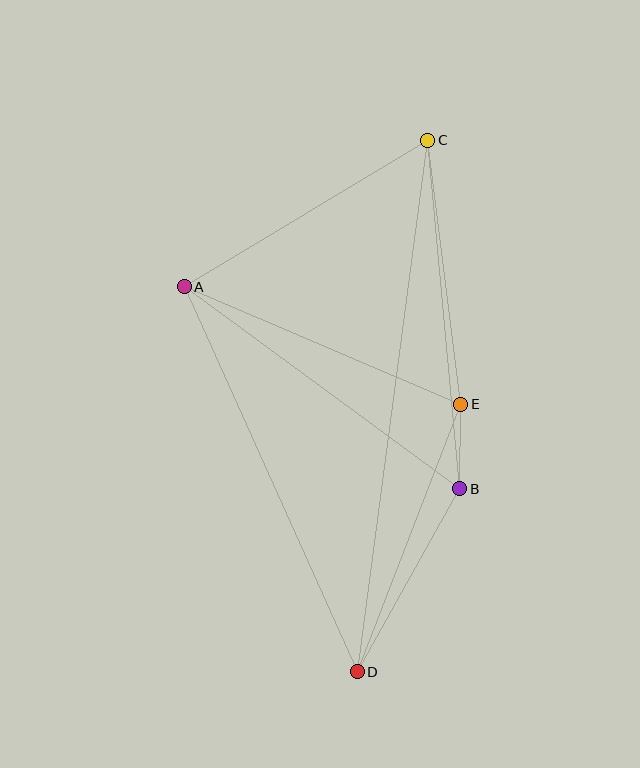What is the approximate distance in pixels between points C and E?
The distance between C and E is approximately 266 pixels.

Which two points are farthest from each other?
Points C and D are farthest from each other.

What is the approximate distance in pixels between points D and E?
The distance between D and E is approximately 287 pixels.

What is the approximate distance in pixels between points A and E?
The distance between A and E is approximately 301 pixels.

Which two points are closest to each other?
Points B and E are closest to each other.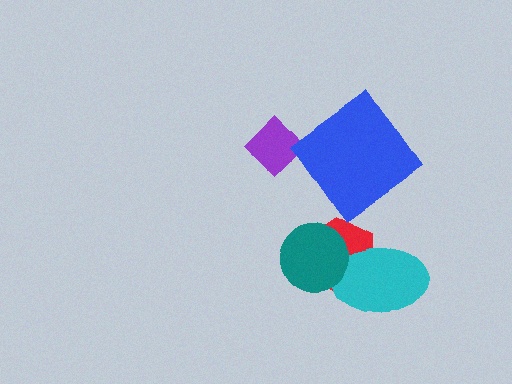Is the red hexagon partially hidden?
Yes, it is partially covered by another shape.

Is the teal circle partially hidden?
No, no other shape covers it.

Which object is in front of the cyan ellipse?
The teal circle is in front of the cyan ellipse.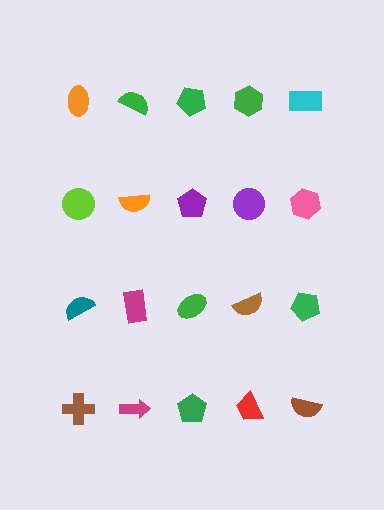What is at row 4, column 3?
A green pentagon.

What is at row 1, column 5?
A cyan rectangle.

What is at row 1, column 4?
A green hexagon.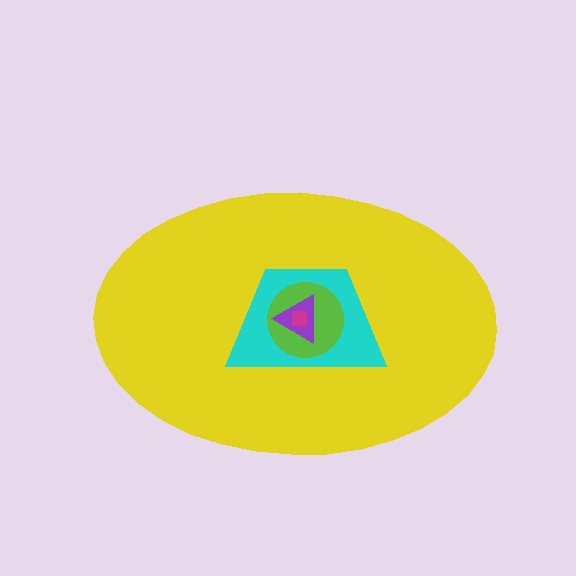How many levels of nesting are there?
5.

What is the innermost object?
The magenta square.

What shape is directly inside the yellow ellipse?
The cyan trapezoid.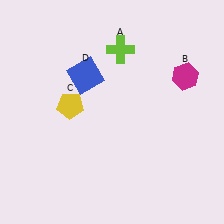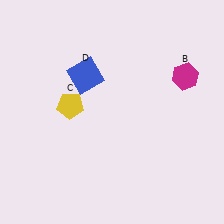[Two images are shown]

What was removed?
The lime cross (A) was removed in Image 2.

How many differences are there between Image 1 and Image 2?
There is 1 difference between the two images.